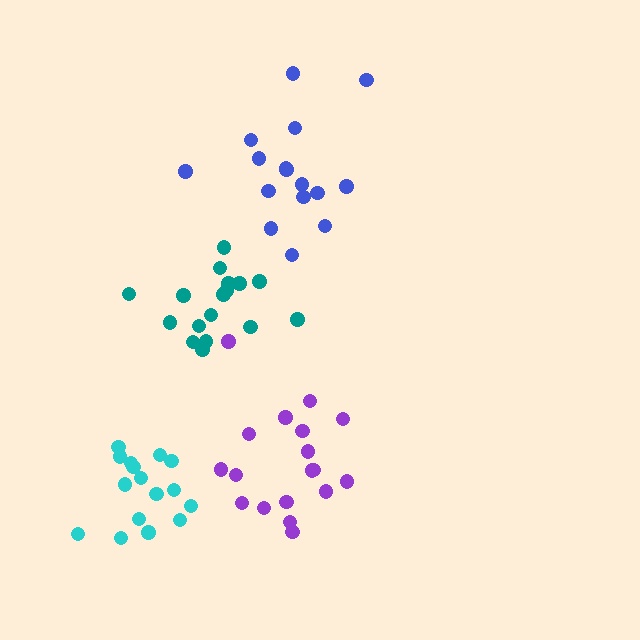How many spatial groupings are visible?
There are 4 spatial groupings.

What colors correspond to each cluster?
The clusters are colored: blue, teal, purple, cyan.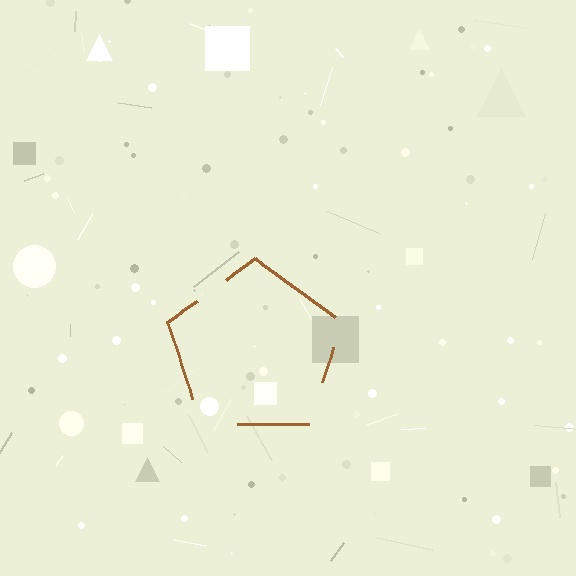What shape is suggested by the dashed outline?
The dashed outline suggests a pentagon.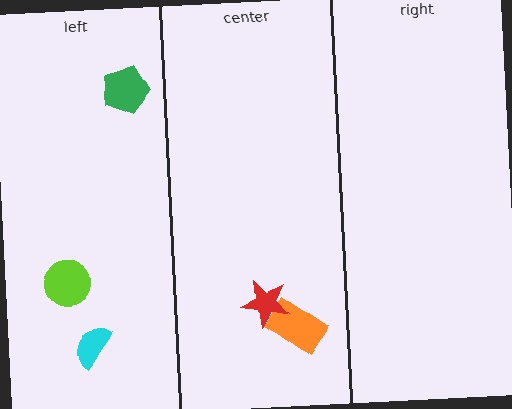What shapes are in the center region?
The orange rectangle, the red star.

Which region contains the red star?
The center region.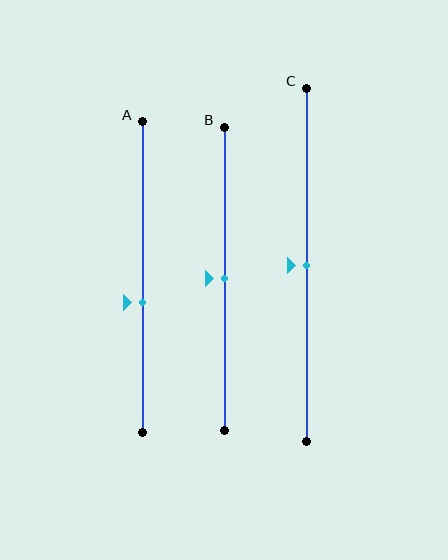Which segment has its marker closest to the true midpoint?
Segment B has its marker closest to the true midpoint.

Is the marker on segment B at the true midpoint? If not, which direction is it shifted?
Yes, the marker on segment B is at the true midpoint.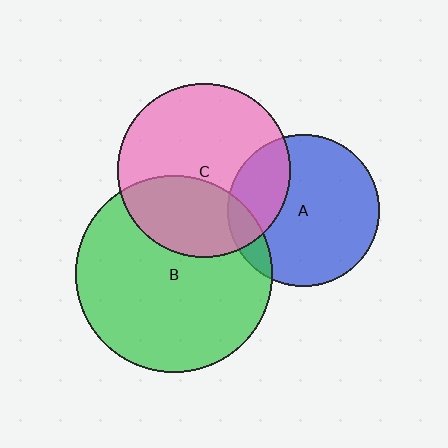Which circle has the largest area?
Circle B (green).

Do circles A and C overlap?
Yes.